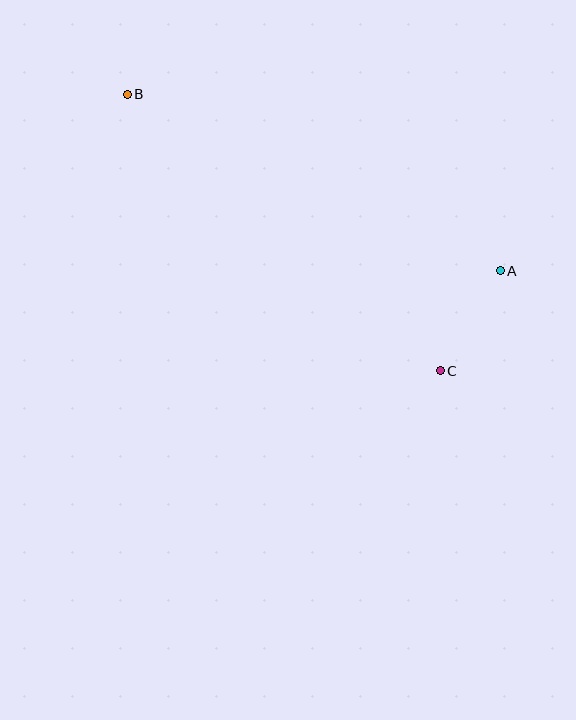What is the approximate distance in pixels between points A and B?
The distance between A and B is approximately 413 pixels.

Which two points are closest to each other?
Points A and C are closest to each other.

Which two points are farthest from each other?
Points B and C are farthest from each other.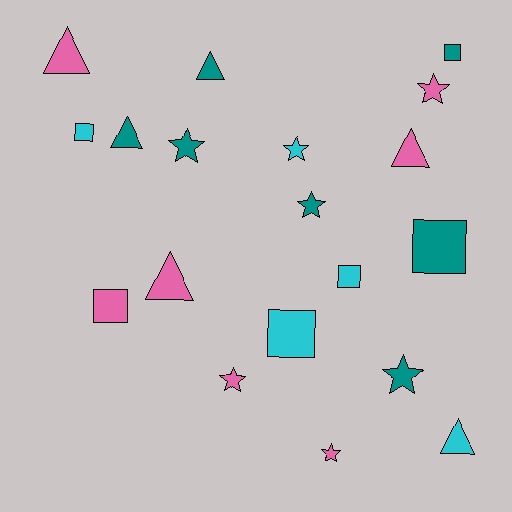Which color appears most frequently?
Pink, with 7 objects.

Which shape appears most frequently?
Star, with 7 objects.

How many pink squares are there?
There is 1 pink square.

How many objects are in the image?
There are 19 objects.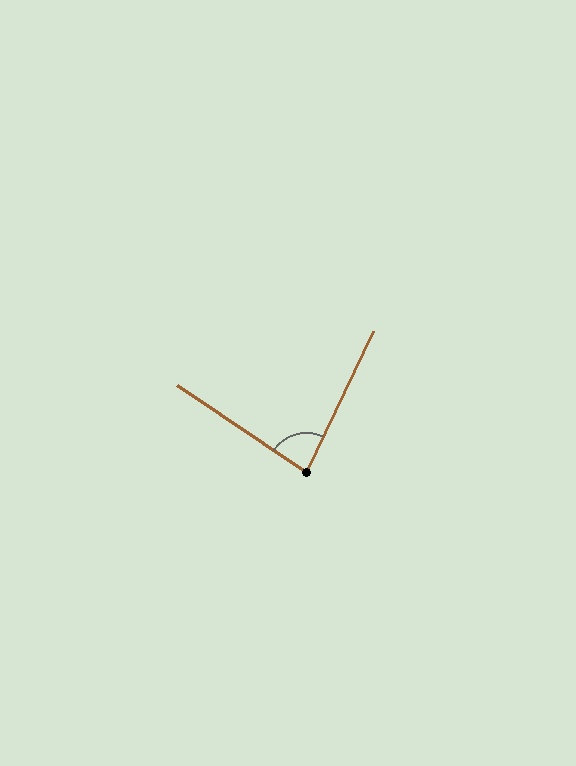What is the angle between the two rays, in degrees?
Approximately 81 degrees.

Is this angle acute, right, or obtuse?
It is acute.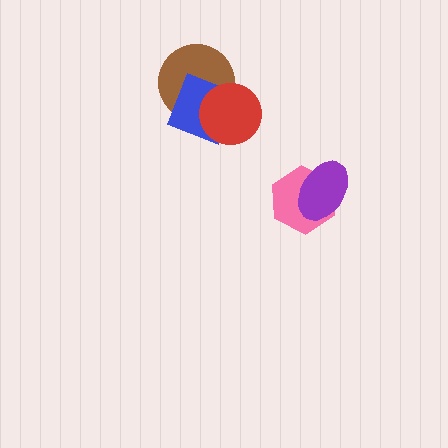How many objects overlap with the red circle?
2 objects overlap with the red circle.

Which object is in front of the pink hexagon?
The purple ellipse is in front of the pink hexagon.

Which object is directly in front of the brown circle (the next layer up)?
The blue square is directly in front of the brown circle.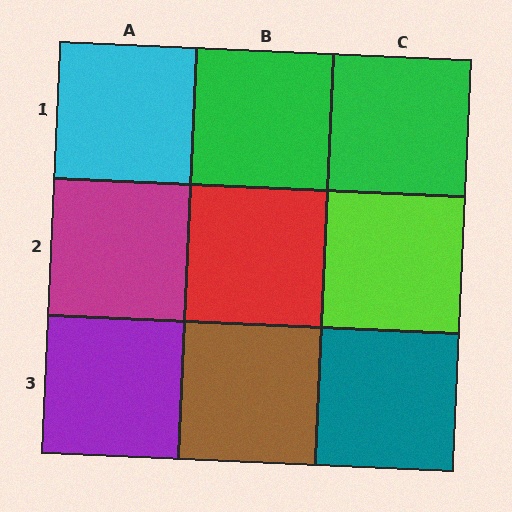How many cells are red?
1 cell is red.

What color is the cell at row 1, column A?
Cyan.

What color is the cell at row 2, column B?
Red.